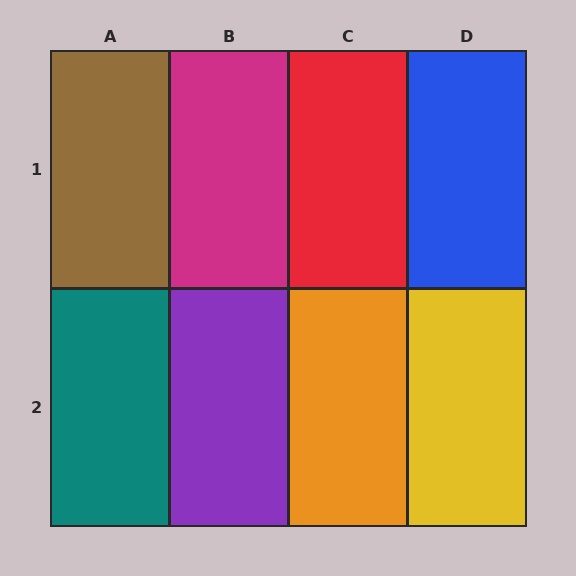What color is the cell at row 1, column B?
Magenta.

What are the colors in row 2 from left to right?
Teal, purple, orange, yellow.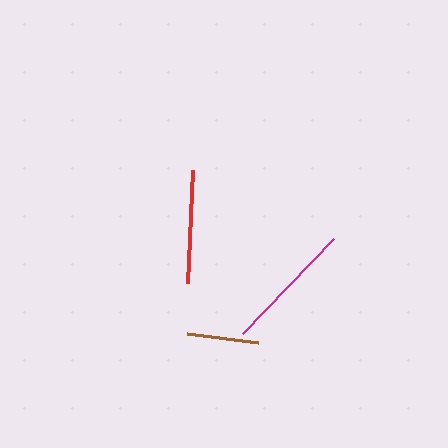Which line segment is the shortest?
The brown line is the shortest at approximately 71 pixels.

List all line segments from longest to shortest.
From longest to shortest: magenta, red, brown.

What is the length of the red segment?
The red segment is approximately 114 pixels long.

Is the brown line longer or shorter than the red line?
The red line is longer than the brown line.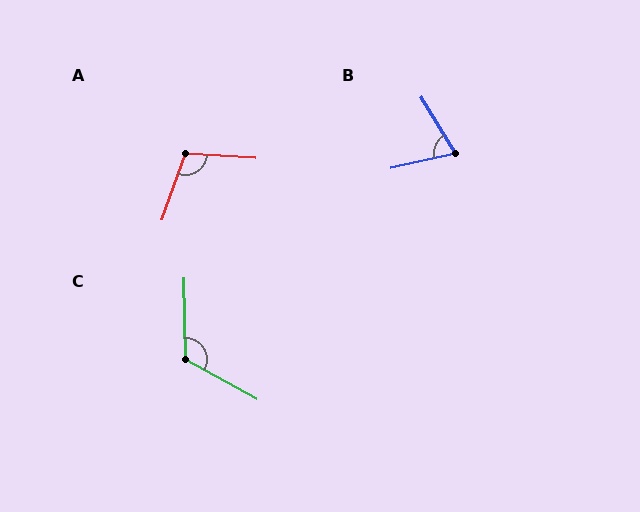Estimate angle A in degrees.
Approximately 106 degrees.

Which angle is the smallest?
B, at approximately 72 degrees.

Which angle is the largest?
C, at approximately 120 degrees.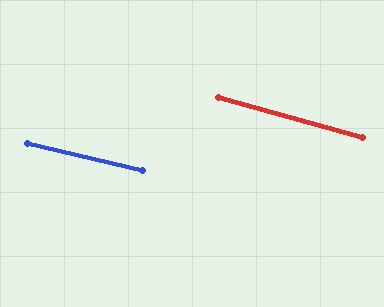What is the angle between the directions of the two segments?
Approximately 2 degrees.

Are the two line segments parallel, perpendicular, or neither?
Parallel — their directions differ by only 1.9°.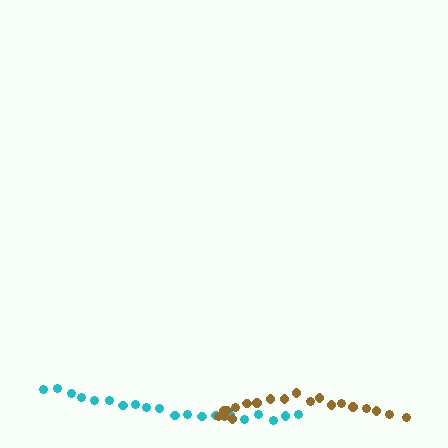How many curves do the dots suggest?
There are 2 distinct paths.